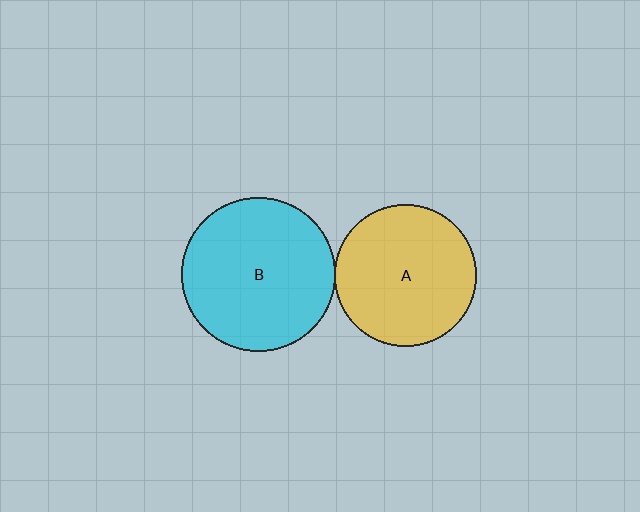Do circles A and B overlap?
Yes.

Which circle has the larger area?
Circle B (cyan).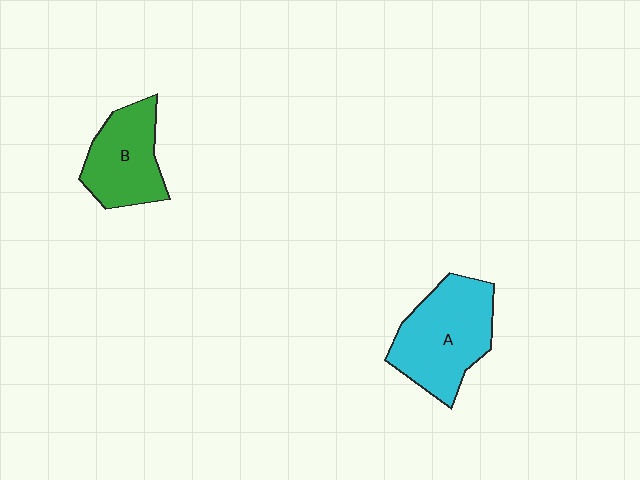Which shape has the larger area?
Shape A (cyan).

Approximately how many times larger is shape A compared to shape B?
Approximately 1.3 times.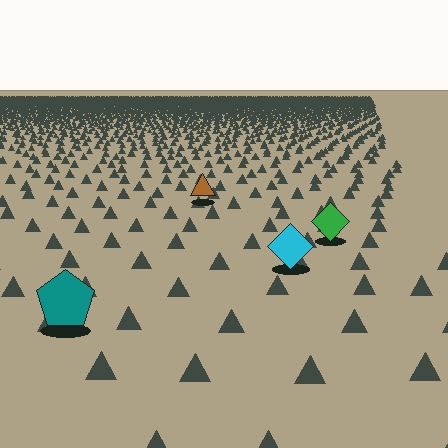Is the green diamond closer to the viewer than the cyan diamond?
No. The cyan diamond is closer — you can tell from the texture gradient: the ground texture is coarser near it.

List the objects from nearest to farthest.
From nearest to farthest: the teal pentagon, the cyan diamond, the green diamond, the brown triangle.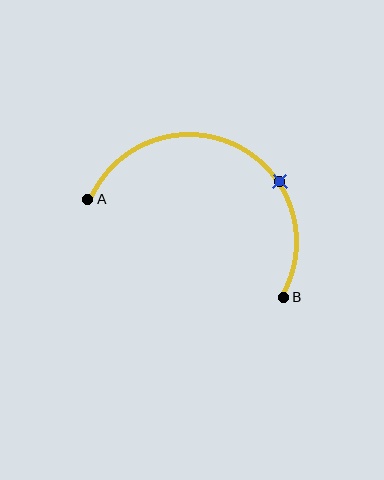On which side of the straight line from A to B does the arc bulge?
The arc bulges above the straight line connecting A and B.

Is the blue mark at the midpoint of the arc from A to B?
No. The blue mark lies on the arc but is closer to endpoint B. The arc midpoint would be at the point on the curve equidistant along the arc from both A and B.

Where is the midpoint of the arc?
The arc midpoint is the point on the curve farthest from the straight line joining A and B. It sits above that line.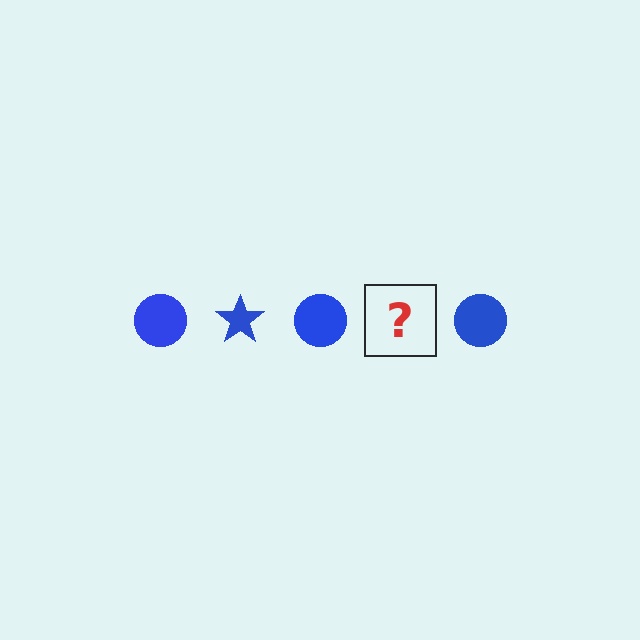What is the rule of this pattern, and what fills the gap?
The rule is that the pattern cycles through circle, star shapes in blue. The gap should be filled with a blue star.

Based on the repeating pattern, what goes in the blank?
The blank should be a blue star.